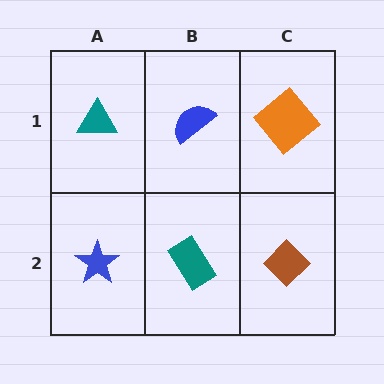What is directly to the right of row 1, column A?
A blue semicircle.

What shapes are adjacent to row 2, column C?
An orange diamond (row 1, column C), a teal rectangle (row 2, column B).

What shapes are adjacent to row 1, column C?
A brown diamond (row 2, column C), a blue semicircle (row 1, column B).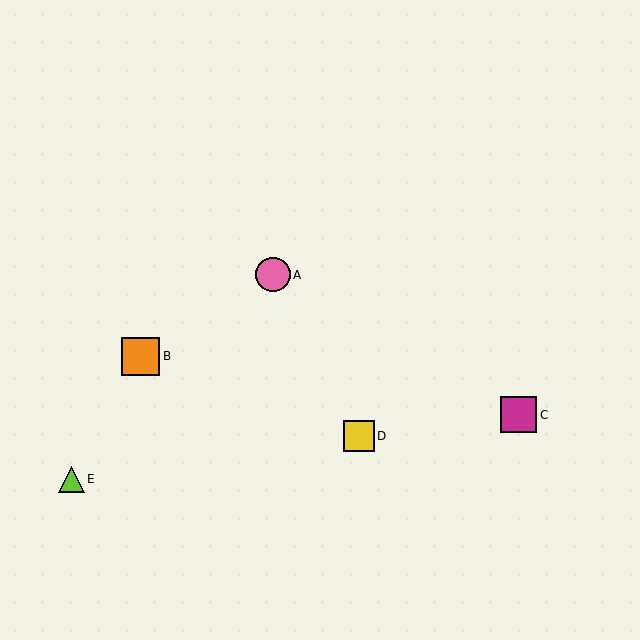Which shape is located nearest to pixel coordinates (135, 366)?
The orange square (labeled B) at (141, 356) is nearest to that location.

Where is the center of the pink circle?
The center of the pink circle is at (273, 275).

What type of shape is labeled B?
Shape B is an orange square.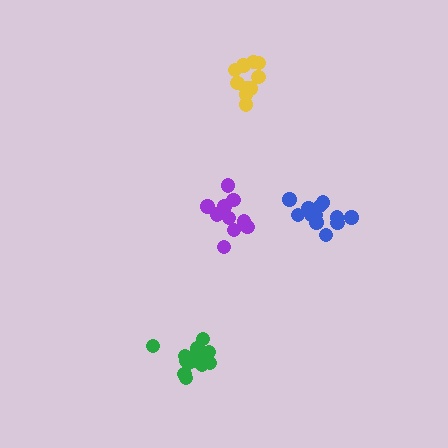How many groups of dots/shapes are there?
There are 4 groups.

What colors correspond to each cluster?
The clusters are colored: blue, purple, yellow, green.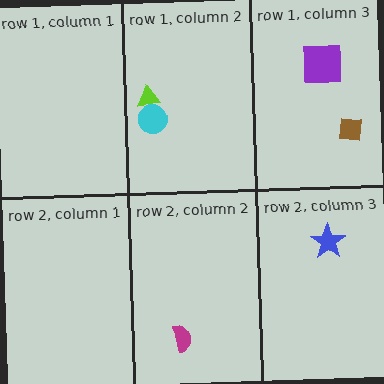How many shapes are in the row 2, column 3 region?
1.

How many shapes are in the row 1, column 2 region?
2.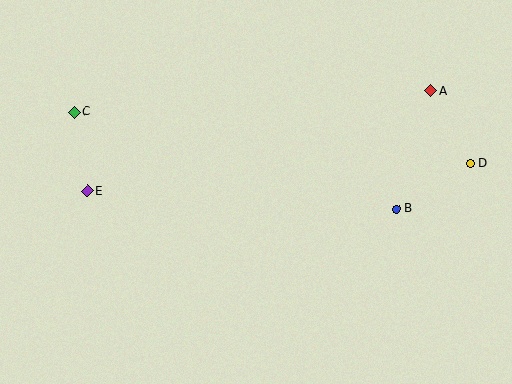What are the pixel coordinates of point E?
Point E is at (87, 191).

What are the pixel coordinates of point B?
Point B is at (396, 209).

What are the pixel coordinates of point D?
Point D is at (470, 164).